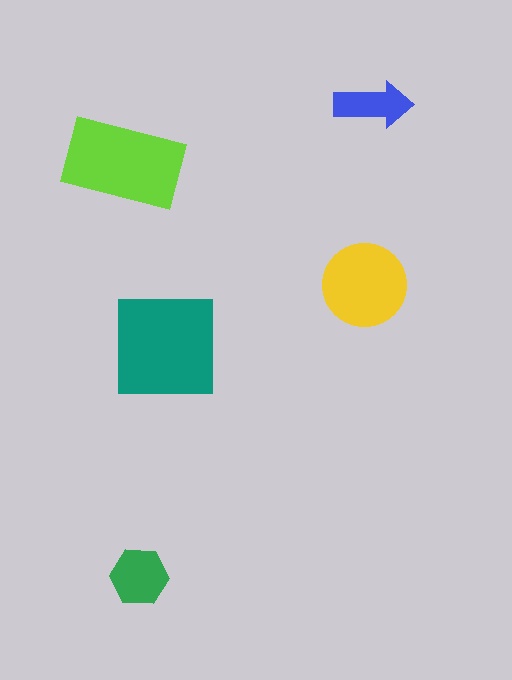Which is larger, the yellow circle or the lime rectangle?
The lime rectangle.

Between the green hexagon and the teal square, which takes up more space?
The teal square.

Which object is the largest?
The teal square.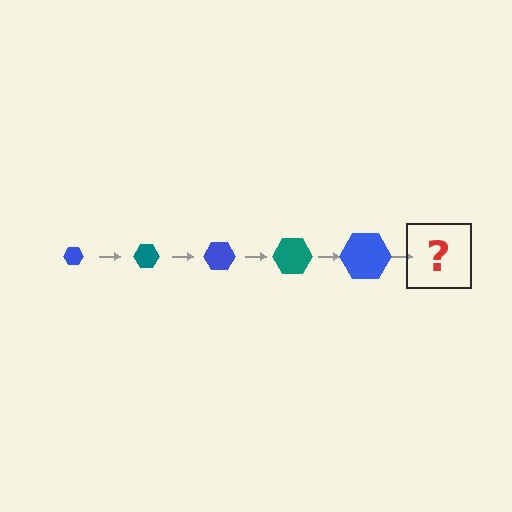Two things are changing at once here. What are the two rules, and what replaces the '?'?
The two rules are that the hexagon grows larger each step and the color cycles through blue and teal. The '?' should be a teal hexagon, larger than the previous one.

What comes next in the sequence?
The next element should be a teal hexagon, larger than the previous one.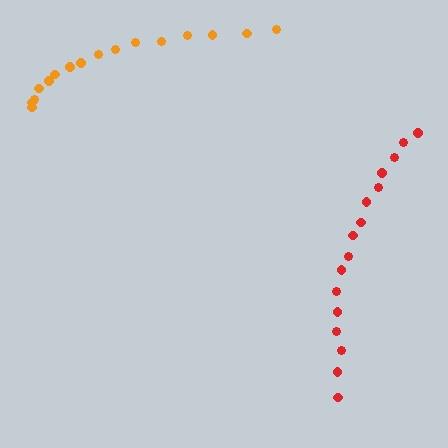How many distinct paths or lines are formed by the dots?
There are 2 distinct paths.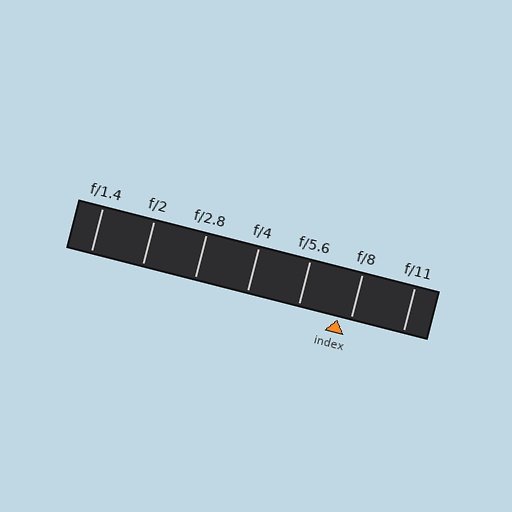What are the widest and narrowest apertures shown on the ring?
The widest aperture shown is f/1.4 and the narrowest is f/11.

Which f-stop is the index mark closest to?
The index mark is closest to f/8.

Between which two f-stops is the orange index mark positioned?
The index mark is between f/5.6 and f/8.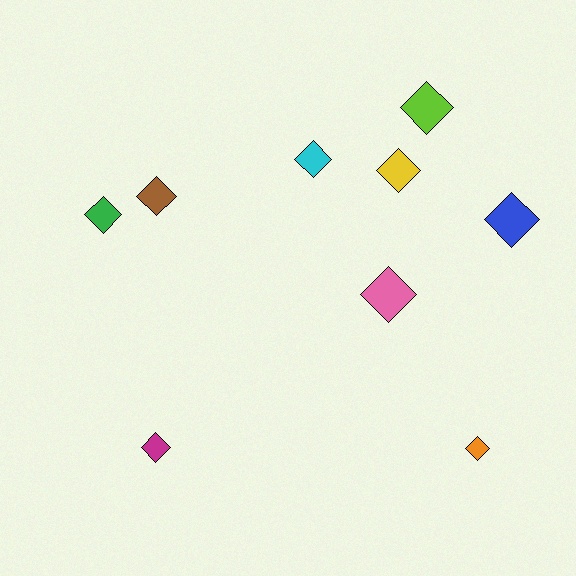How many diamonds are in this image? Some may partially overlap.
There are 9 diamonds.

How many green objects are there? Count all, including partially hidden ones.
There is 1 green object.